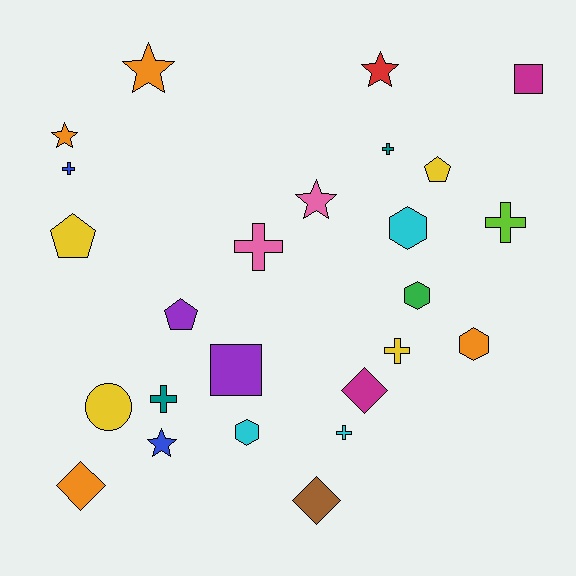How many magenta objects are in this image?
There are 2 magenta objects.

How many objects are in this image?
There are 25 objects.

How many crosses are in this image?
There are 7 crosses.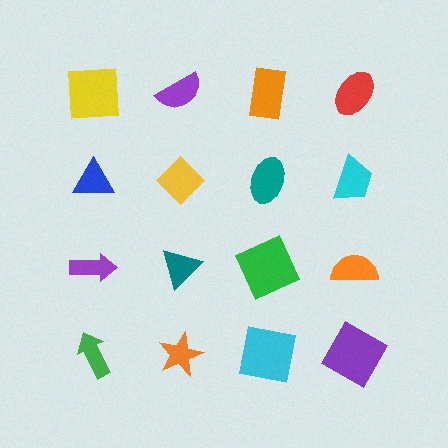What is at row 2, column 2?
A yellow diamond.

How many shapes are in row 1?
4 shapes.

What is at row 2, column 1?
A blue triangle.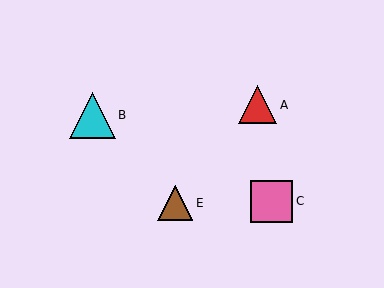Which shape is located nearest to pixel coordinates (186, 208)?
The brown triangle (labeled E) at (175, 203) is nearest to that location.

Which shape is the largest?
The cyan triangle (labeled B) is the largest.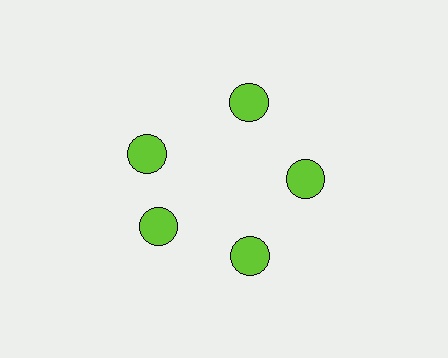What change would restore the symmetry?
The symmetry would be restored by rotating it back into even spacing with its neighbors so that all 5 circles sit at equal angles and equal distance from the center.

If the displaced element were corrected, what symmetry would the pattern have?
It would have 5-fold rotational symmetry — the pattern would map onto itself every 72 degrees.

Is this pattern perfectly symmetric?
No. The 5 lime circles are arranged in a ring, but one element near the 10 o'clock position is rotated out of alignment along the ring, breaking the 5-fold rotational symmetry.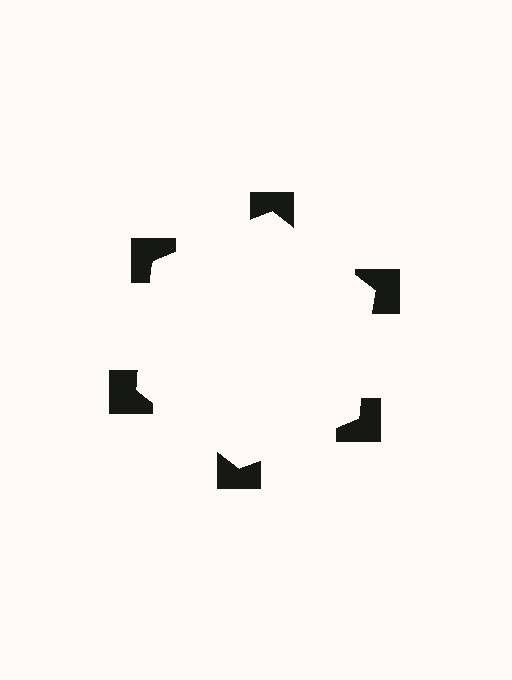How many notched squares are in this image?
There are 6 — one at each vertex of the illusory hexagon.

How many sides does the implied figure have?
6 sides.